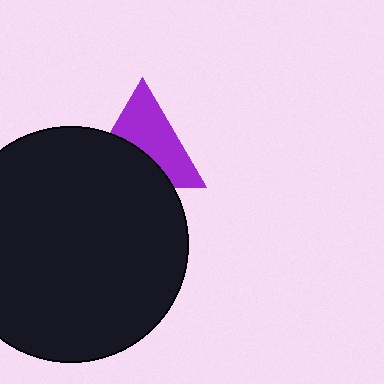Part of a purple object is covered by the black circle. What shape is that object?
It is a triangle.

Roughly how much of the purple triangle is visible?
About half of it is visible (roughly 57%).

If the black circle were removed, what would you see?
You would see the complete purple triangle.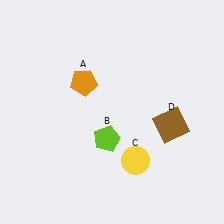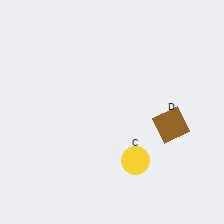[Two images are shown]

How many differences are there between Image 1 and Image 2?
There are 2 differences between the two images.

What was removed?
The orange pentagon (A), the lime pentagon (B) were removed in Image 2.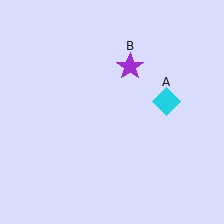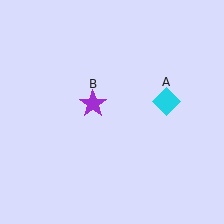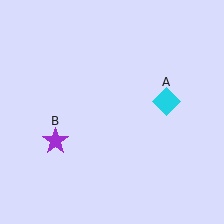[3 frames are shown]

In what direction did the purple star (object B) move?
The purple star (object B) moved down and to the left.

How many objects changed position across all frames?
1 object changed position: purple star (object B).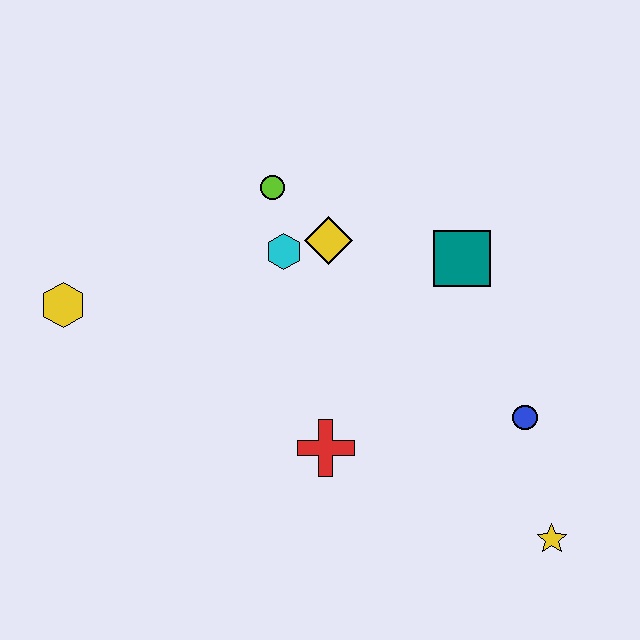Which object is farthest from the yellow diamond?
The yellow star is farthest from the yellow diamond.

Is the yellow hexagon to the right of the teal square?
No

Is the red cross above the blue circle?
No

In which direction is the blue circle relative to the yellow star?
The blue circle is above the yellow star.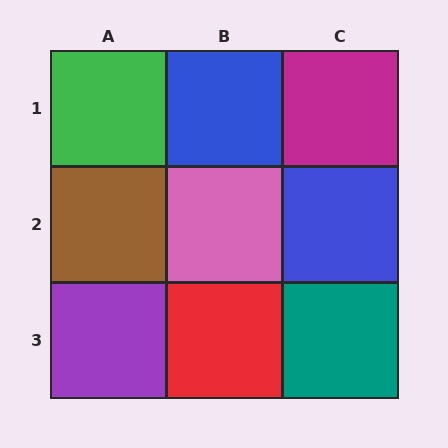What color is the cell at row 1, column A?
Green.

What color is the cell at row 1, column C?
Magenta.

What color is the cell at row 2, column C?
Blue.